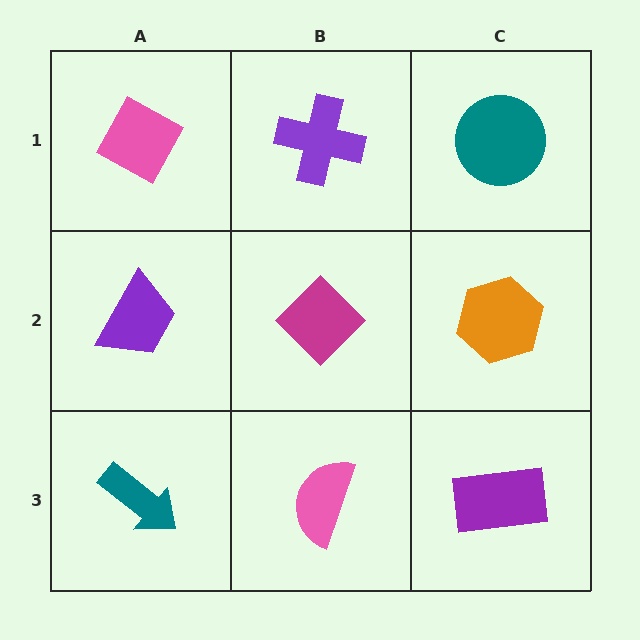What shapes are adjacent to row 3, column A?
A purple trapezoid (row 2, column A), a pink semicircle (row 3, column B).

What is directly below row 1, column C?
An orange hexagon.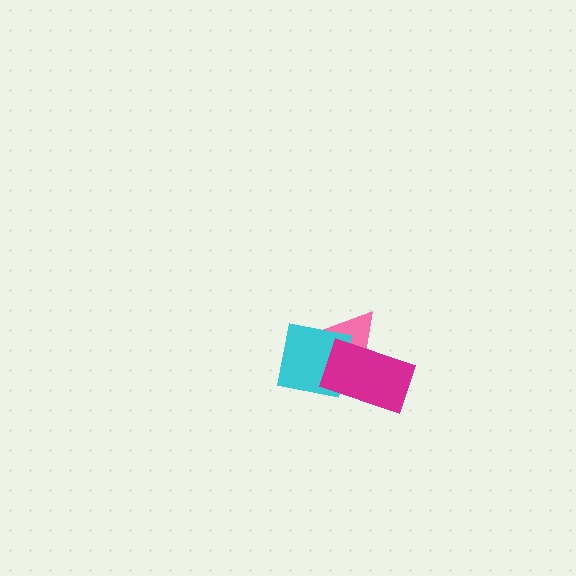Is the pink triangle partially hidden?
Yes, it is partially covered by another shape.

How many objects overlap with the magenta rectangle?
2 objects overlap with the magenta rectangle.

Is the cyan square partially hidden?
Yes, it is partially covered by another shape.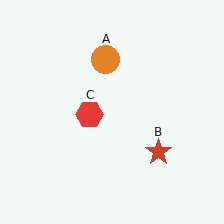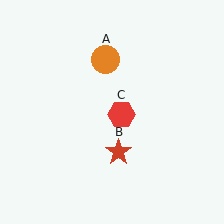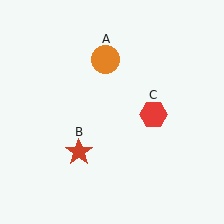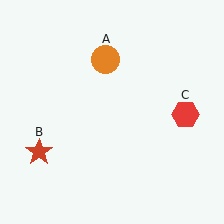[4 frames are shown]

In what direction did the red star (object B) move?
The red star (object B) moved left.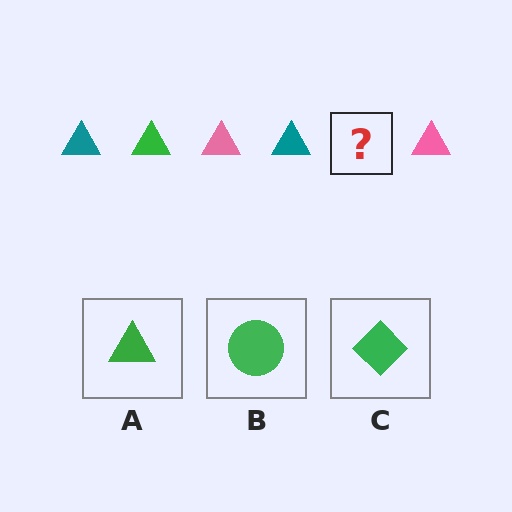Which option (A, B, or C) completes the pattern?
A.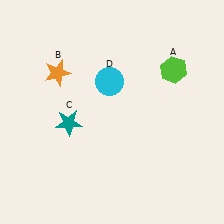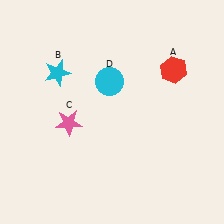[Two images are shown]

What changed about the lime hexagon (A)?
In Image 1, A is lime. In Image 2, it changed to red.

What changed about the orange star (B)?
In Image 1, B is orange. In Image 2, it changed to cyan.